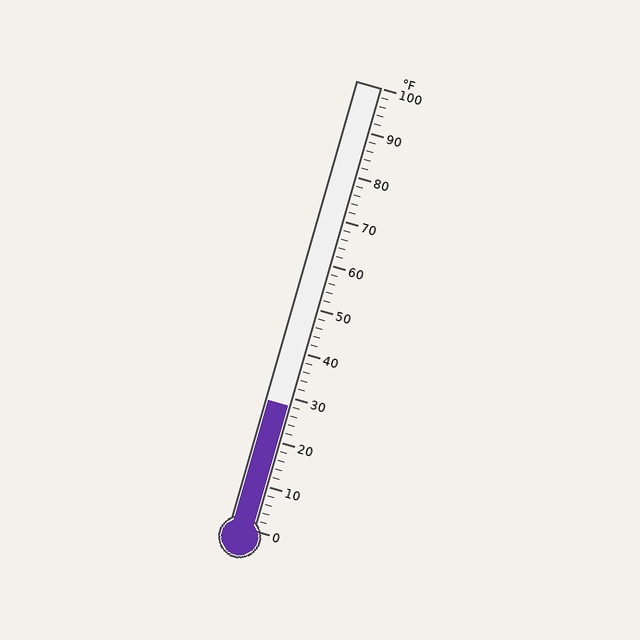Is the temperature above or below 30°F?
The temperature is below 30°F.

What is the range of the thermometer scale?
The thermometer scale ranges from 0°F to 100°F.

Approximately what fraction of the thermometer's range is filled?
The thermometer is filled to approximately 30% of its range.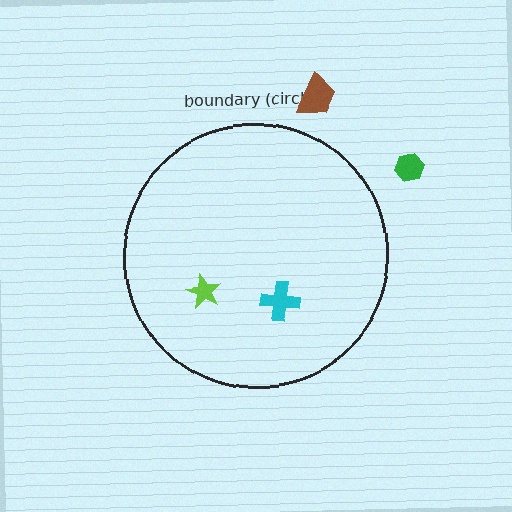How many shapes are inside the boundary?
2 inside, 2 outside.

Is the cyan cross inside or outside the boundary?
Inside.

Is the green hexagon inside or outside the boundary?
Outside.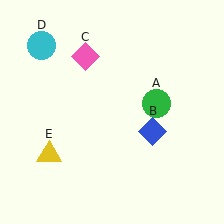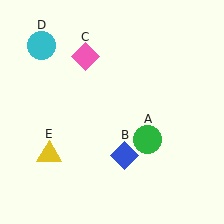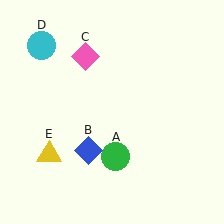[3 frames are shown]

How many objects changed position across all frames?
2 objects changed position: green circle (object A), blue diamond (object B).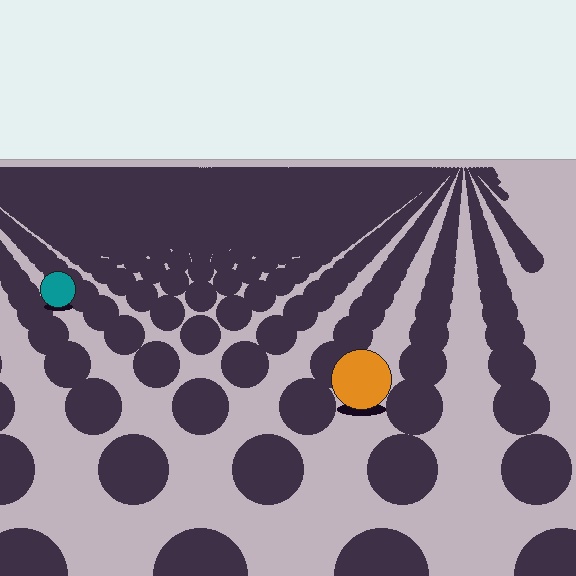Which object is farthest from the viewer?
The teal circle is farthest from the viewer. It appears smaller and the ground texture around it is denser.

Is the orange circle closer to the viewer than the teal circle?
Yes. The orange circle is closer — you can tell from the texture gradient: the ground texture is coarser near it.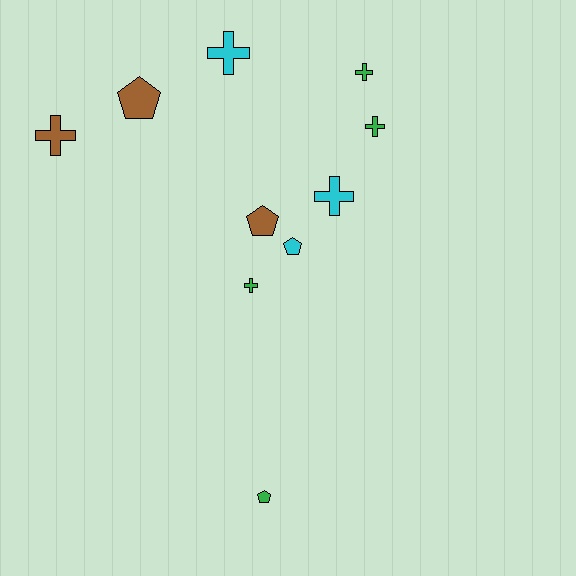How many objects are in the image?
There are 10 objects.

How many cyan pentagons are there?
There is 1 cyan pentagon.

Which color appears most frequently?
Green, with 4 objects.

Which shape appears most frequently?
Cross, with 6 objects.